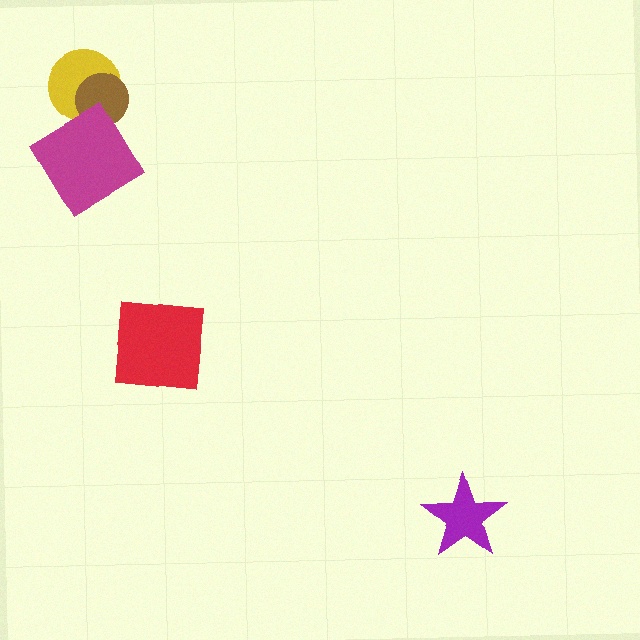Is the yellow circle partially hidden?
Yes, it is partially covered by another shape.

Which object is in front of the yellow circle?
The brown circle is in front of the yellow circle.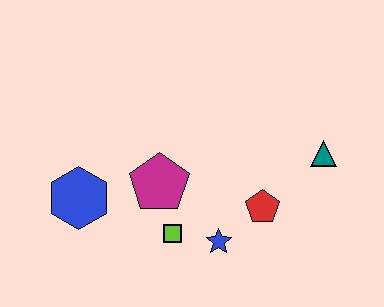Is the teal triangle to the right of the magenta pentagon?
Yes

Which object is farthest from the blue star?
The blue hexagon is farthest from the blue star.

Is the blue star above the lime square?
No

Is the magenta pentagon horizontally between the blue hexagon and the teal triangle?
Yes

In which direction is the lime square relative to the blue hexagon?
The lime square is to the right of the blue hexagon.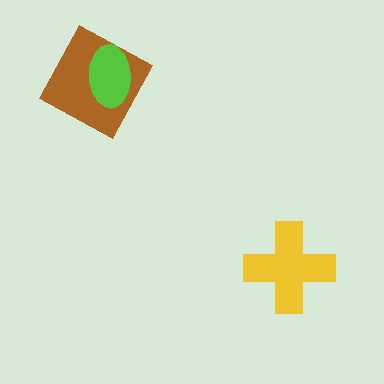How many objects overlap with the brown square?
1 object overlaps with the brown square.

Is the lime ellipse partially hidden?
No, no other shape covers it.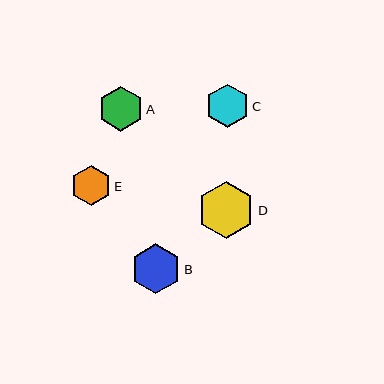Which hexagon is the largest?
Hexagon D is the largest with a size of approximately 57 pixels.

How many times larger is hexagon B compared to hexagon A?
Hexagon B is approximately 1.1 times the size of hexagon A.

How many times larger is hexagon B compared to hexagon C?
Hexagon B is approximately 1.2 times the size of hexagon C.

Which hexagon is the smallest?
Hexagon E is the smallest with a size of approximately 40 pixels.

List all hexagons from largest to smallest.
From largest to smallest: D, B, A, C, E.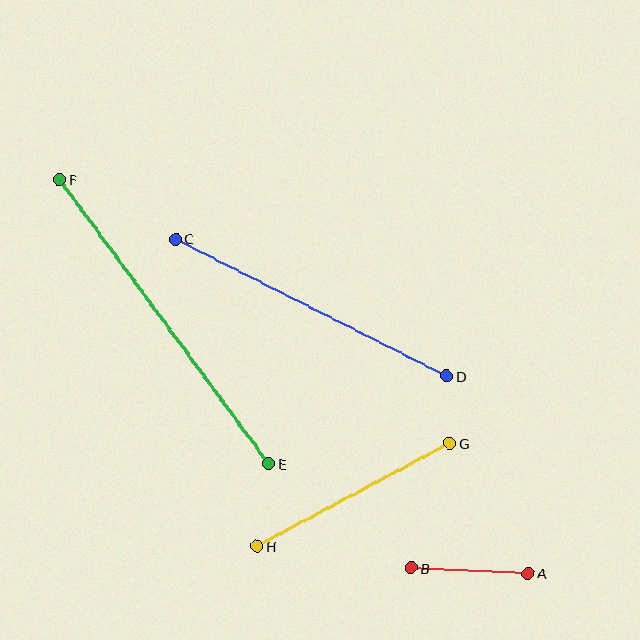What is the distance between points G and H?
The distance is approximately 218 pixels.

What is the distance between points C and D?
The distance is approximately 304 pixels.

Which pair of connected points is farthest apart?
Points E and F are farthest apart.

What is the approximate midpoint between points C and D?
The midpoint is at approximately (311, 308) pixels.